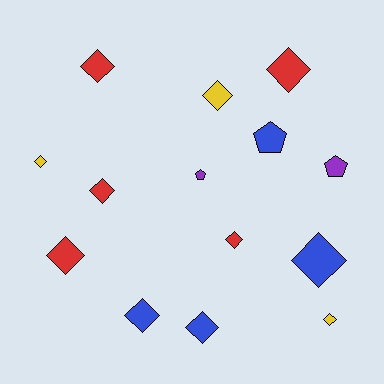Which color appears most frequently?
Red, with 5 objects.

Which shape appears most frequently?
Diamond, with 11 objects.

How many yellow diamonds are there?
There are 3 yellow diamonds.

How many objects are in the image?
There are 14 objects.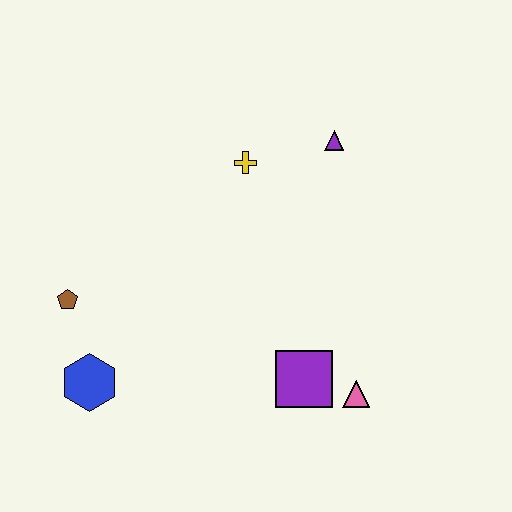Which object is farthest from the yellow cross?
The blue hexagon is farthest from the yellow cross.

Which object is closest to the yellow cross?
The purple triangle is closest to the yellow cross.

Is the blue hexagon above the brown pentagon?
No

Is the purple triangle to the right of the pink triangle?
No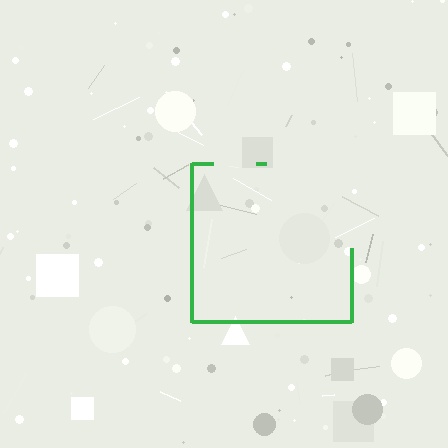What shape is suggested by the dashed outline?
The dashed outline suggests a square.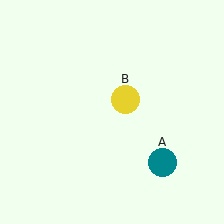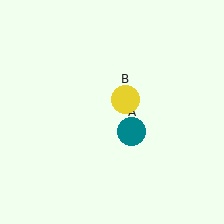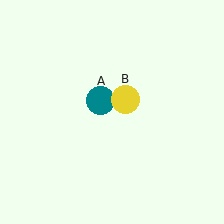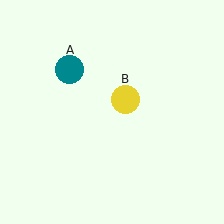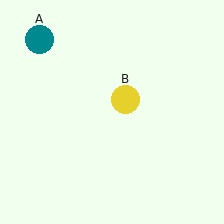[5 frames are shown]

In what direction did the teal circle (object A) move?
The teal circle (object A) moved up and to the left.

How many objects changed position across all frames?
1 object changed position: teal circle (object A).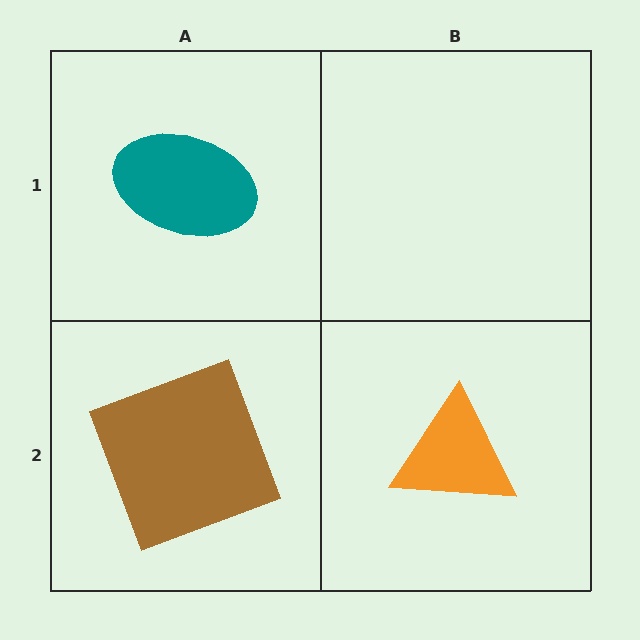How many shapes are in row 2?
2 shapes.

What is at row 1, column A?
A teal ellipse.